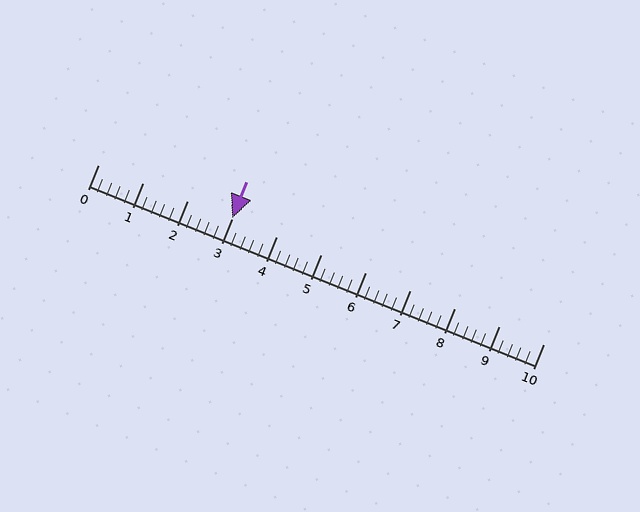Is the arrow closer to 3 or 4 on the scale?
The arrow is closer to 3.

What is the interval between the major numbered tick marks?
The major tick marks are spaced 1 units apart.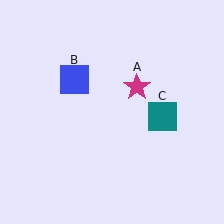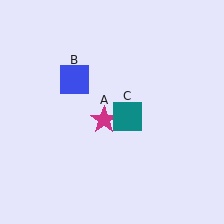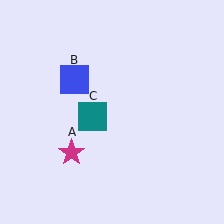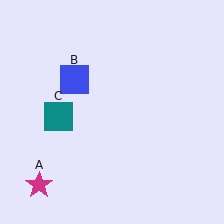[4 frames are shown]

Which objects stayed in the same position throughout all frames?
Blue square (object B) remained stationary.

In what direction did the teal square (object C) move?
The teal square (object C) moved left.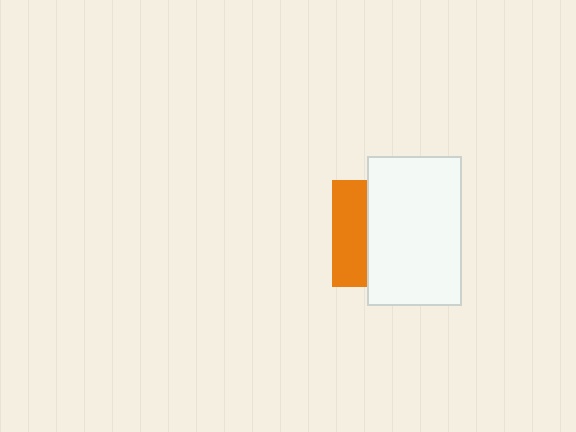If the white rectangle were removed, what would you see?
You would see the complete orange square.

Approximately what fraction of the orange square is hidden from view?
Roughly 67% of the orange square is hidden behind the white rectangle.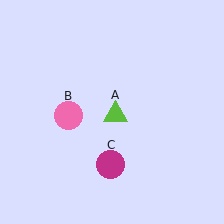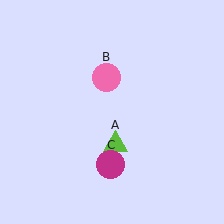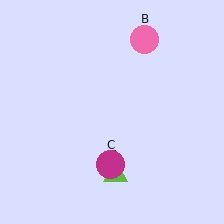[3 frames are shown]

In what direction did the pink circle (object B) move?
The pink circle (object B) moved up and to the right.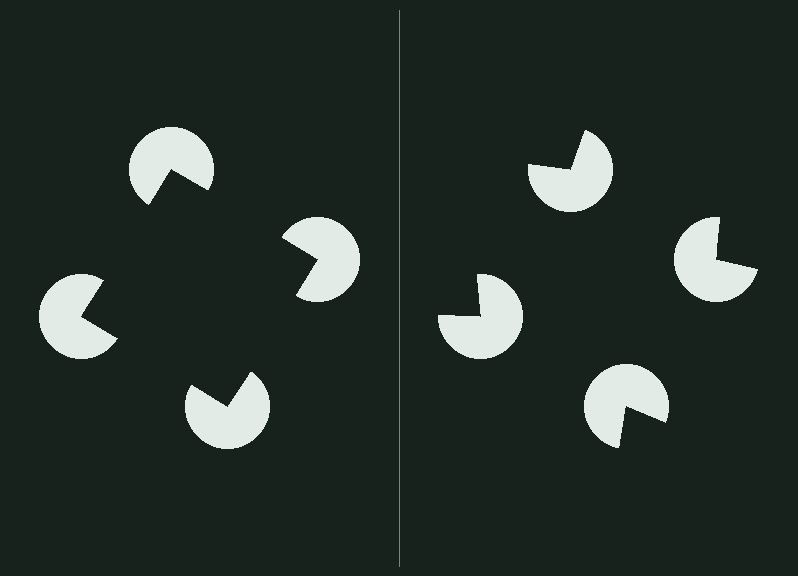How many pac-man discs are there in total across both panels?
8 — 4 on each side.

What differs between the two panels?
The pac-man discs are positioned identically on both sides; only the wedge orientations differ. On the left they align to a square; on the right they are misaligned.